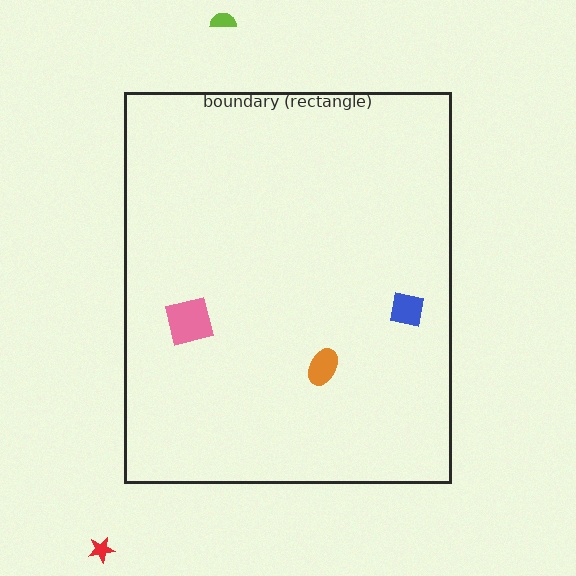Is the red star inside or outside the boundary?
Outside.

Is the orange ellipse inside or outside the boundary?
Inside.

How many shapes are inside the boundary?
3 inside, 2 outside.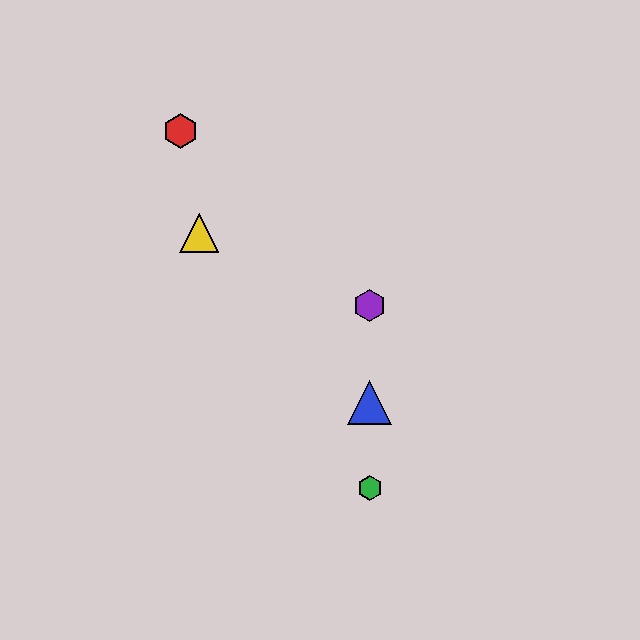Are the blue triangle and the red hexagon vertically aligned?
No, the blue triangle is at x≈370 and the red hexagon is at x≈181.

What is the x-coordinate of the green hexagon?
The green hexagon is at x≈370.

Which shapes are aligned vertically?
The blue triangle, the green hexagon, the purple hexagon are aligned vertically.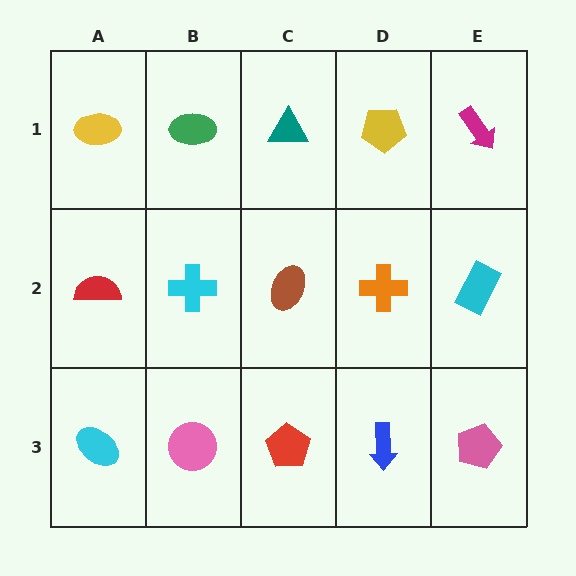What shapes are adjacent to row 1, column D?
An orange cross (row 2, column D), a teal triangle (row 1, column C), a magenta arrow (row 1, column E).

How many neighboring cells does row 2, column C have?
4.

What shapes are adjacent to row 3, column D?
An orange cross (row 2, column D), a red pentagon (row 3, column C), a pink pentagon (row 3, column E).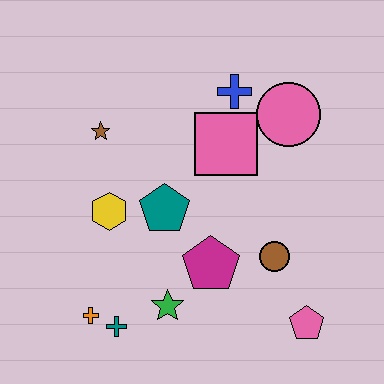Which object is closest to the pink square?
The blue cross is closest to the pink square.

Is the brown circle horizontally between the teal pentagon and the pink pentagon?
Yes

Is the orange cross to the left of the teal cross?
Yes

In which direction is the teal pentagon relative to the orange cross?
The teal pentagon is above the orange cross.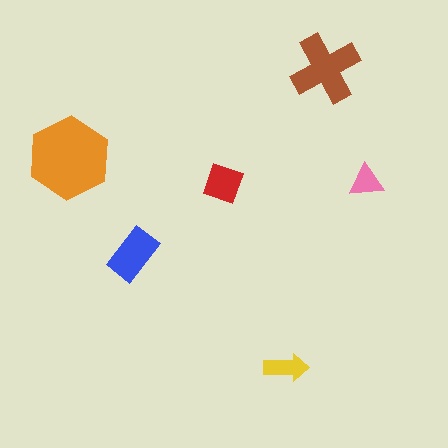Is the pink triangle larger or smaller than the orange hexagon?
Smaller.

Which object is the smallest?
The pink triangle.